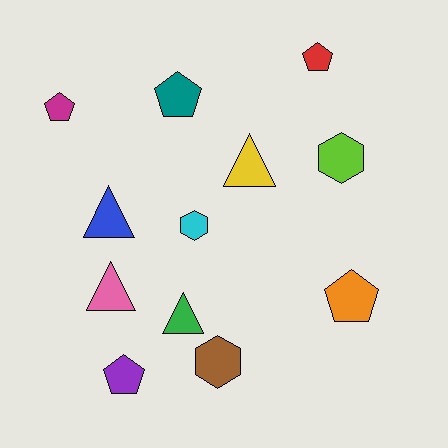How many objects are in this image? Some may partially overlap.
There are 12 objects.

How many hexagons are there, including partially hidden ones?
There are 3 hexagons.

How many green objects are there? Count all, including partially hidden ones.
There is 1 green object.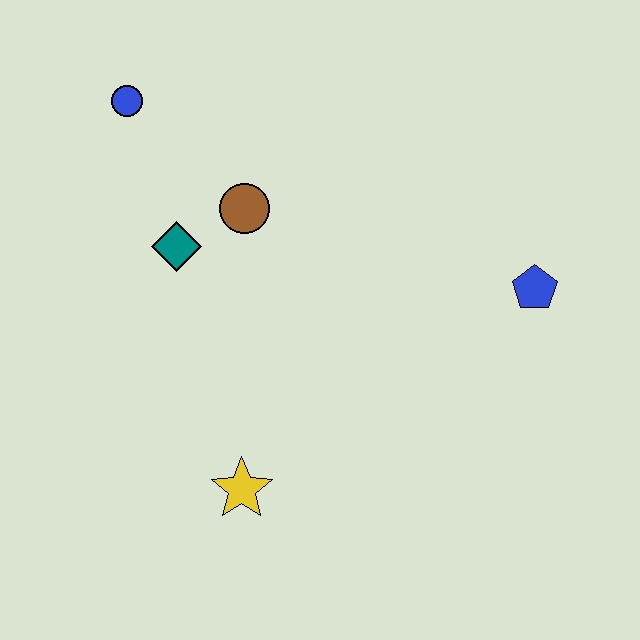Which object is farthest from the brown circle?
The blue pentagon is farthest from the brown circle.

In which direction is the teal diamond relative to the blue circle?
The teal diamond is below the blue circle.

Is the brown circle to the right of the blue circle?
Yes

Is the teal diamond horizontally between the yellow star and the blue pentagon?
No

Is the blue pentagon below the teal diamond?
Yes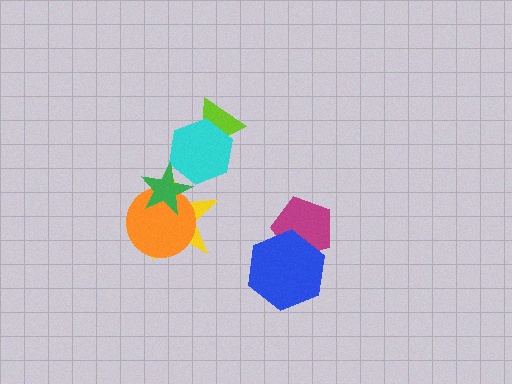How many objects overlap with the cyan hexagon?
3 objects overlap with the cyan hexagon.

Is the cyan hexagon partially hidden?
Yes, it is partially covered by another shape.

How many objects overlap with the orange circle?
2 objects overlap with the orange circle.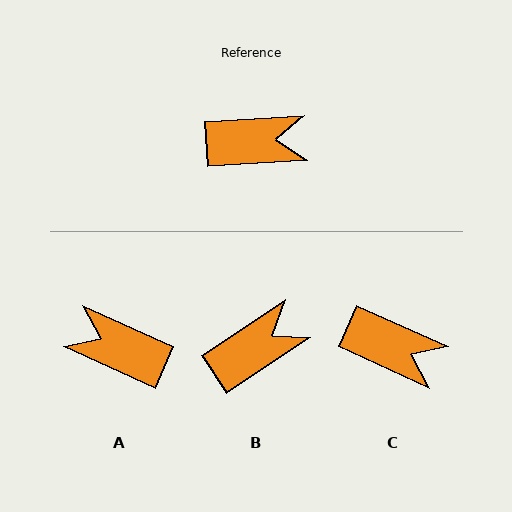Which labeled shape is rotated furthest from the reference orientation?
A, about 152 degrees away.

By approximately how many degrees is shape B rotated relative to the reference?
Approximately 30 degrees counter-clockwise.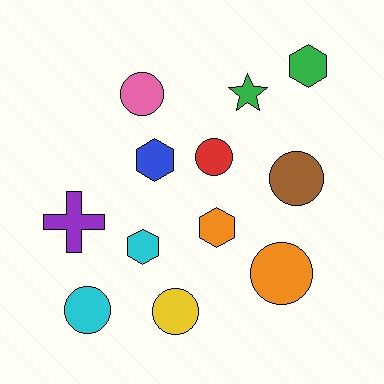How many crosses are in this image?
There is 1 cross.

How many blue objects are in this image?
There is 1 blue object.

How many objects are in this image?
There are 12 objects.